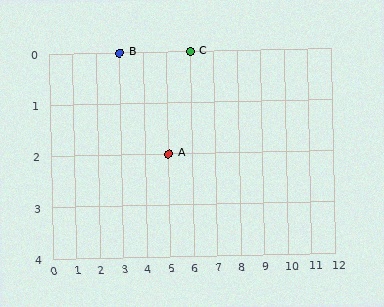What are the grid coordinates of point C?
Point C is at grid coordinates (6, 0).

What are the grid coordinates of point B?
Point B is at grid coordinates (3, 0).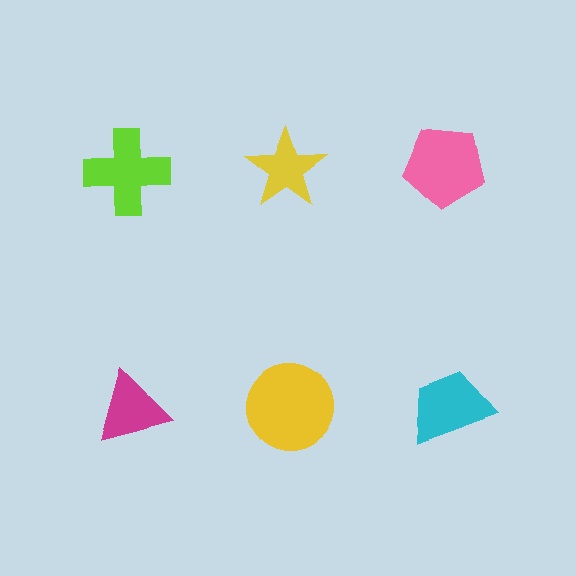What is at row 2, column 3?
A cyan trapezoid.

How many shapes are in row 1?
3 shapes.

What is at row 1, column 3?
A pink pentagon.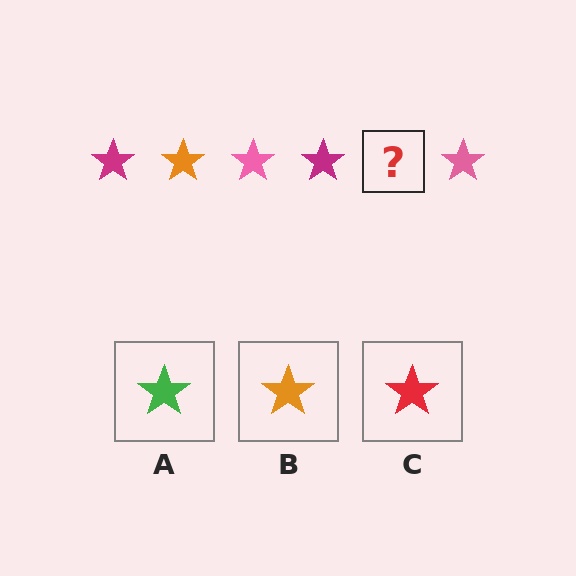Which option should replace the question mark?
Option B.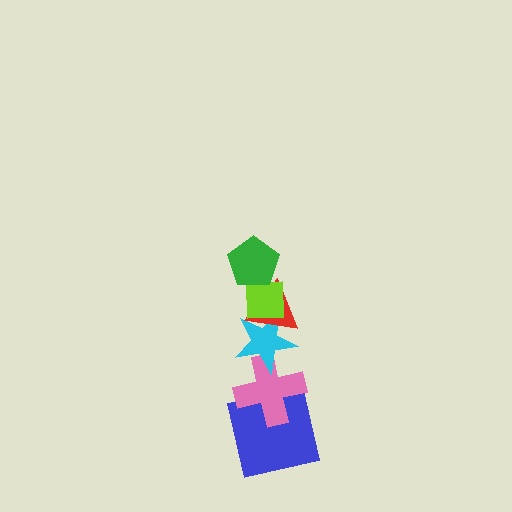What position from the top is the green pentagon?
The green pentagon is 1st from the top.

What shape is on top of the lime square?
The green pentagon is on top of the lime square.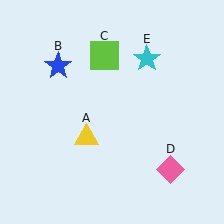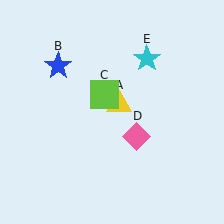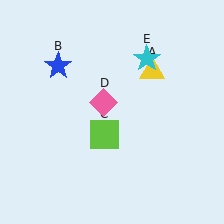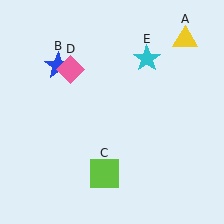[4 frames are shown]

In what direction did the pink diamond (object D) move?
The pink diamond (object D) moved up and to the left.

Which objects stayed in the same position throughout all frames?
Blue star (object B) and cyan star (object E) remained stationary.